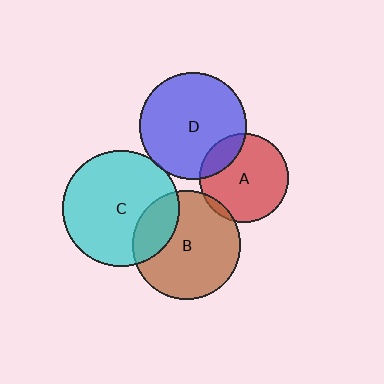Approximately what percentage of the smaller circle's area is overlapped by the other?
Approximately 25%.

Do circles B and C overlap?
Yes.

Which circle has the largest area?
Circle C (cyan).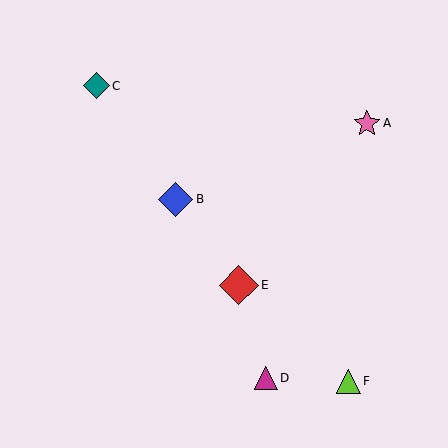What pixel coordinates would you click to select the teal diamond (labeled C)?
Click at (96, 86) to select the teal diamond C.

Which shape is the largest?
The red diamond (labeled E) is the largest.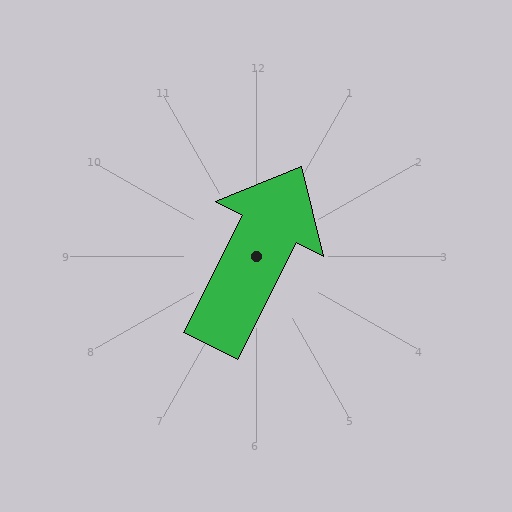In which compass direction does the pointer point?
Northeast.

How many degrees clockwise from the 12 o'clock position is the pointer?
Approximately 27 degrees.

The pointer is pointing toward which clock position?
Roughly 1 o'clock.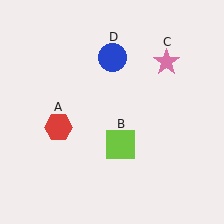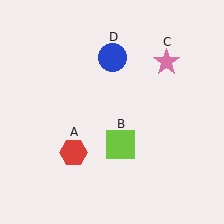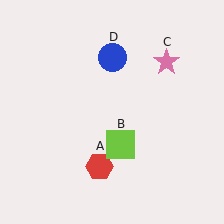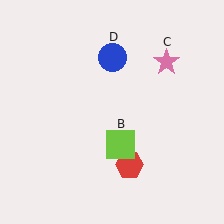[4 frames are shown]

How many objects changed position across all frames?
1 object changed position: red hexagon (object A).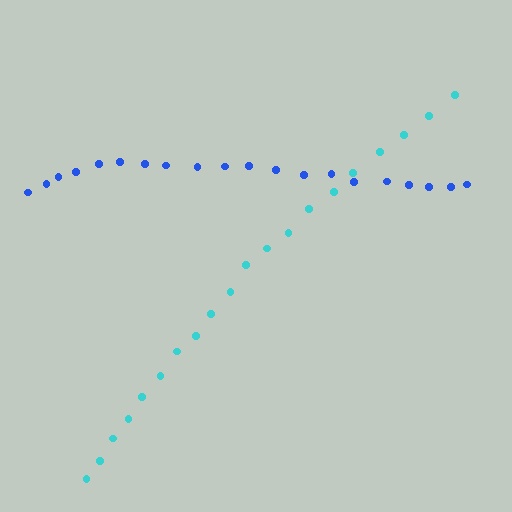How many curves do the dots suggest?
There are 2 distinct paths.